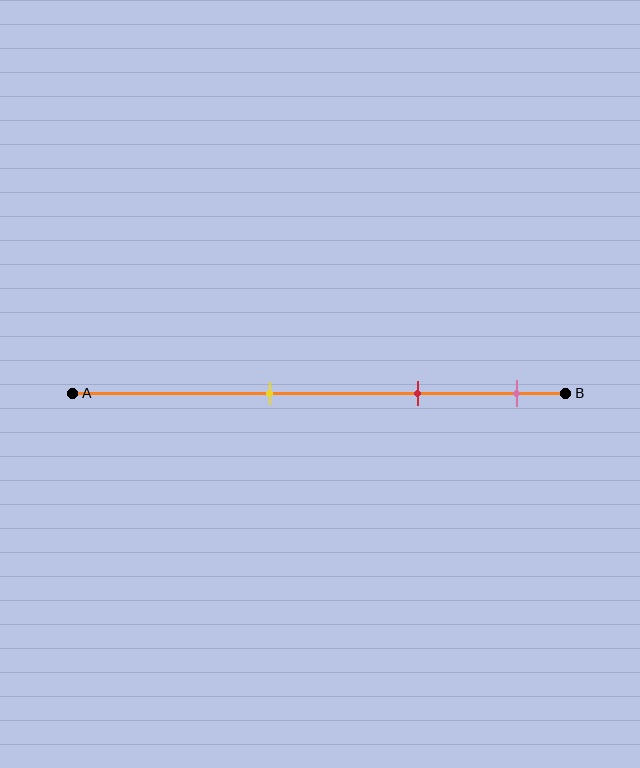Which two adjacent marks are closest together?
The red and pink marks are the closest adjacent pair.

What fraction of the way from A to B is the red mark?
The red mark is approximately 70% (0.7) of the way from A to B.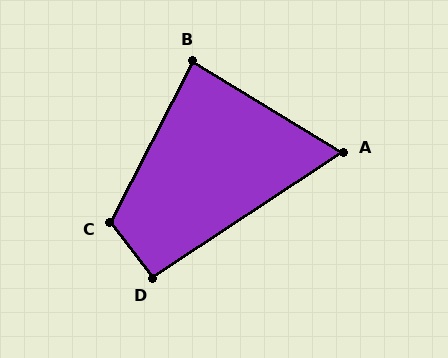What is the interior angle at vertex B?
Approximately 86 degrees (approximately right).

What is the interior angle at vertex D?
Approximately 94 degrees (approximately right).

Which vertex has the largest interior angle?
C, at approximately 115 degrees.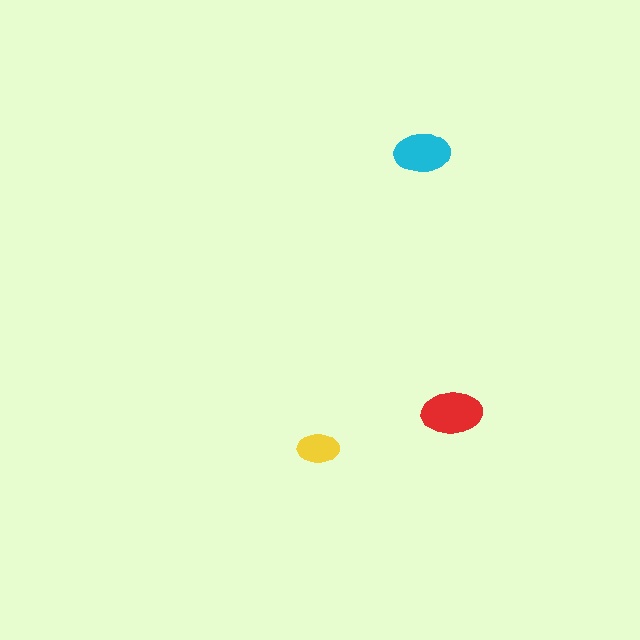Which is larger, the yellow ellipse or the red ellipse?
The red one.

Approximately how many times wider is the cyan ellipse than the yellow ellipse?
About 1.5 times wider.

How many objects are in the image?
There are 3 objects in the image.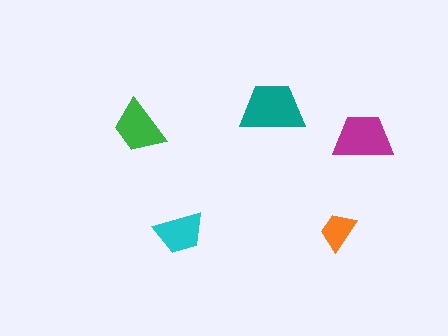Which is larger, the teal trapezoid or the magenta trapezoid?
The teal one.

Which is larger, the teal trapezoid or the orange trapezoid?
The teal one.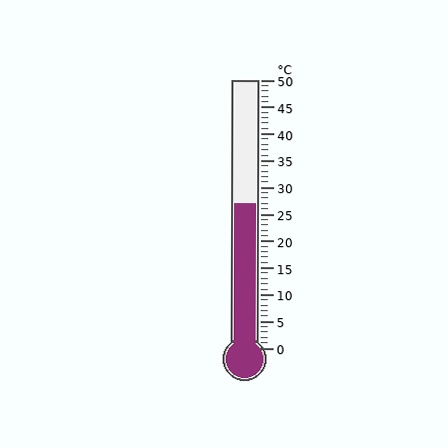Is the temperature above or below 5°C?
The temperature is above 5°C.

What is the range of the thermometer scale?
The thermometer scale ranges from 0°C to 50°C.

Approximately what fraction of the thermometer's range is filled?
The thermometer is filled to approximately 55% of its range.